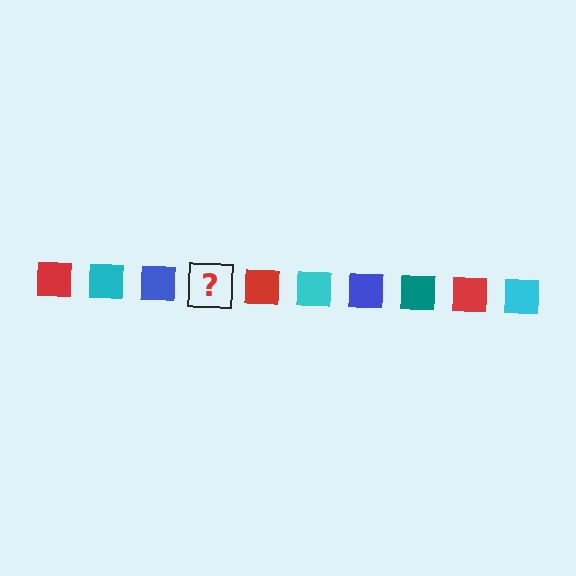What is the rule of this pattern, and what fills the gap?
The rule is that the pattern cycles through red, cyan, blue, teal squares. The gap should be filled with a teal square.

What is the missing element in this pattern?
The missing element is a teal square.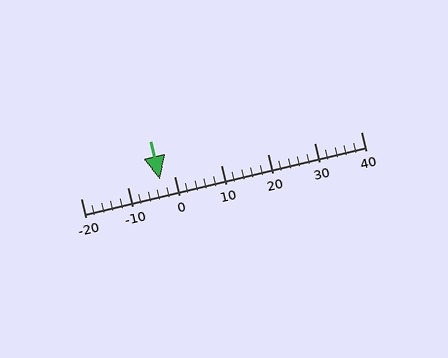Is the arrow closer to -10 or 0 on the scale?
The arrow is closer to 0.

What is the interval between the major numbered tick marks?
The major tick marks are spaced 10 units apart.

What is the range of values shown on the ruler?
The ruler shows values from -20 to 40.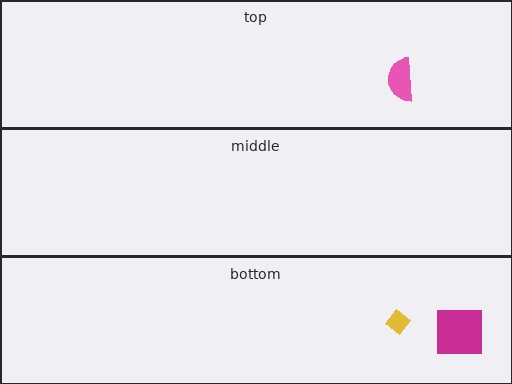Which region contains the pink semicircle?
The top region.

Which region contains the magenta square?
The bottom region.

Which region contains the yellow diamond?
The bottom region.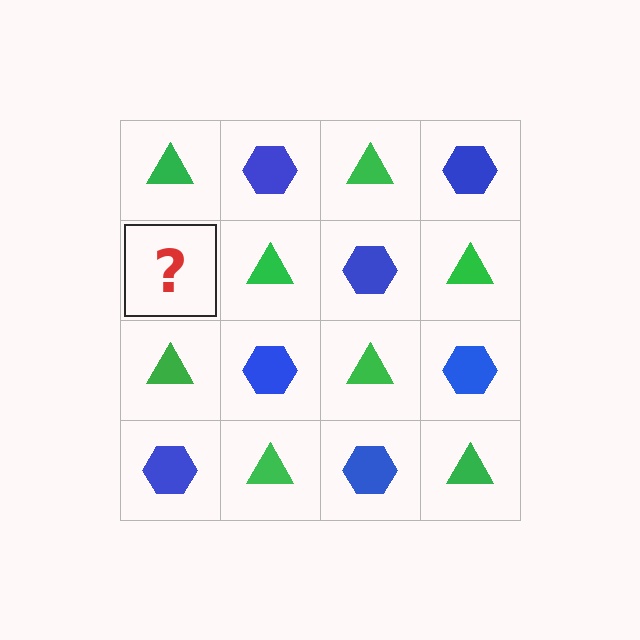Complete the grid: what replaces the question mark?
The question mark should be replaced with a blue hexagon.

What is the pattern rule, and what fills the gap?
The rule is that it alternates green triangle and blue hexagon in a checkerboard pattern. The gap should be filled with a blue hexagon.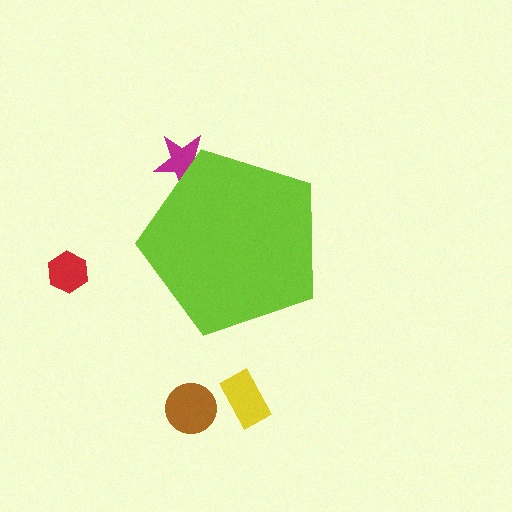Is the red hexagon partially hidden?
No, the red hexagon is fully visible.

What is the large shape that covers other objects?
A lime pentagon.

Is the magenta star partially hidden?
Yes, the magenta star is partially hidden behind the lime pentagon.